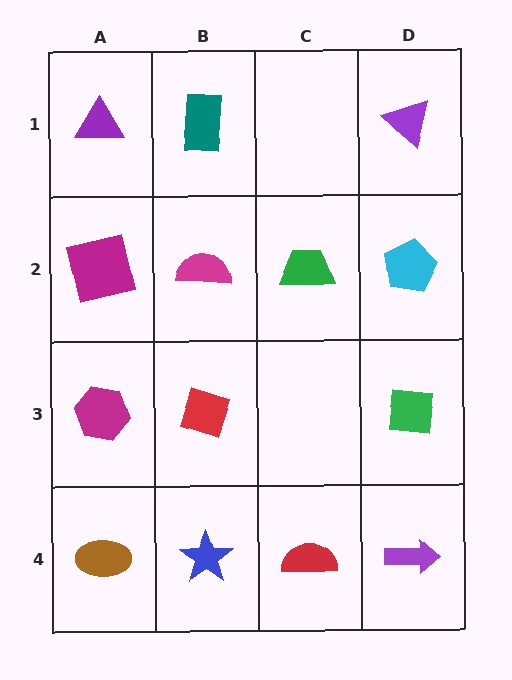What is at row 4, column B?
A blue star.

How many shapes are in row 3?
3 shapes.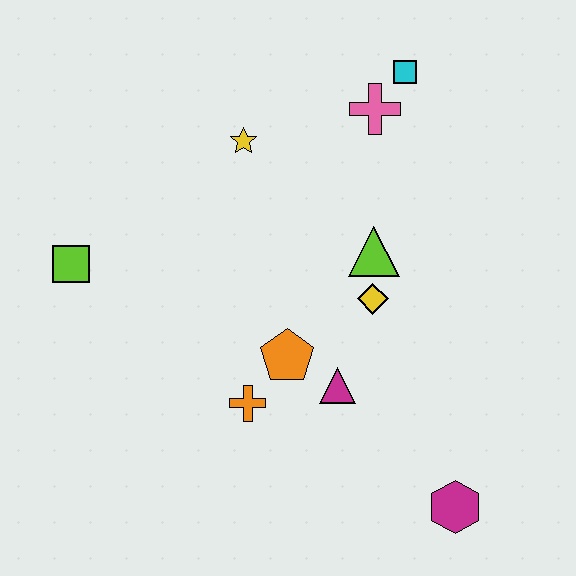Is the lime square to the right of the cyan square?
No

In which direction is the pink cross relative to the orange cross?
The pink cross is above the orange cross.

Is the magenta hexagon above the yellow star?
No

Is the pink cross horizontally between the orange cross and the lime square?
No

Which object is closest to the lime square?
The yellow star is closest to the lime square.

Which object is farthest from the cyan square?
The magenta hexagon is farthest from the cyan square.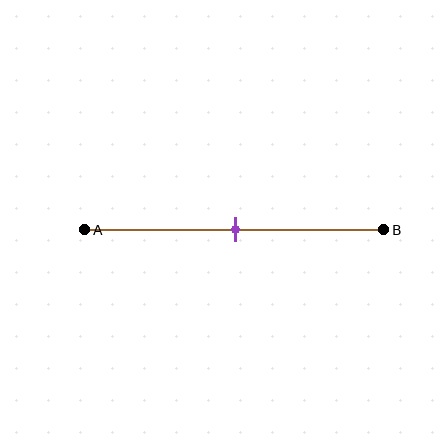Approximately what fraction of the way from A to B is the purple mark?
The purple mark is approximately 50% of the way from A to B.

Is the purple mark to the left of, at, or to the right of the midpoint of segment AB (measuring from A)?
The purple mark is approximately at the midpoint of segment AB.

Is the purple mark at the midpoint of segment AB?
Yes, the mark is approximately at the midpoint.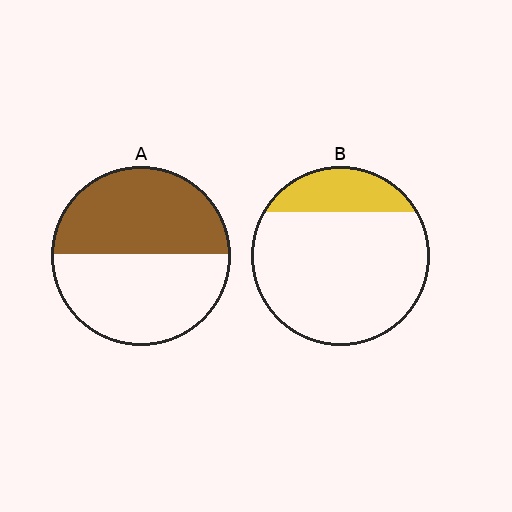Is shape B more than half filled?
No.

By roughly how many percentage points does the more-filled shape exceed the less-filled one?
By roughly 30 percentage points (A over B).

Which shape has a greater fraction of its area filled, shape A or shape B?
Shape A.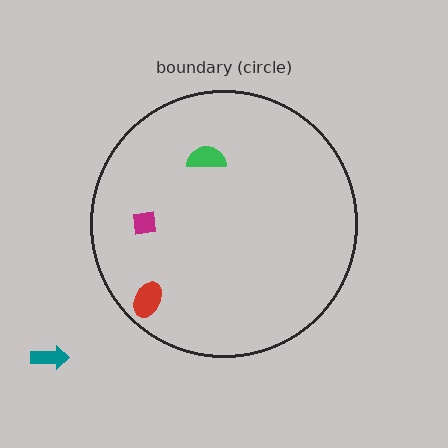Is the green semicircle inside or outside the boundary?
Inside.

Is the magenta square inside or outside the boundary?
Inside.